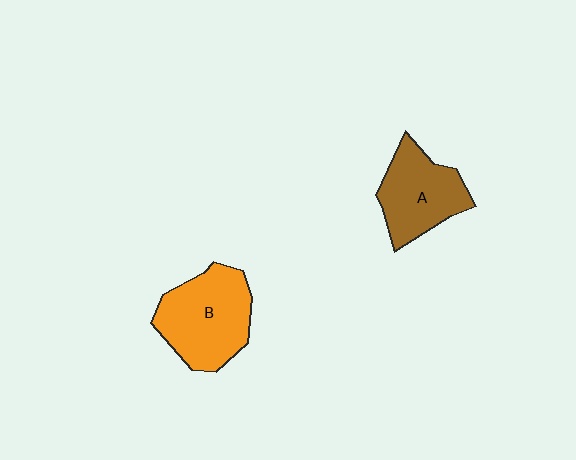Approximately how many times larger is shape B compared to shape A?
Approximately 1.2 times.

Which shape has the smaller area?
Shape A (brown).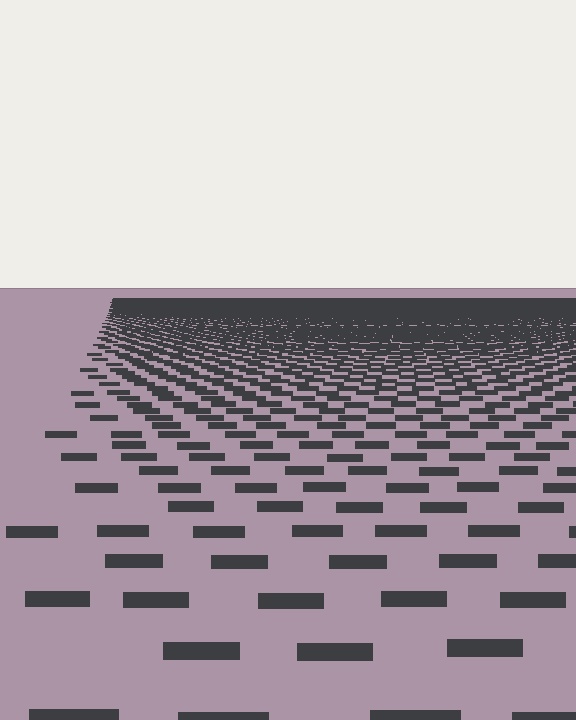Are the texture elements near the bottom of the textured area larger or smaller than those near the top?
Larger. Near the bottom, elements are closer to the viewer and appear at a bigger on-screen size.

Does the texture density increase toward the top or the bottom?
Density increases toward the top.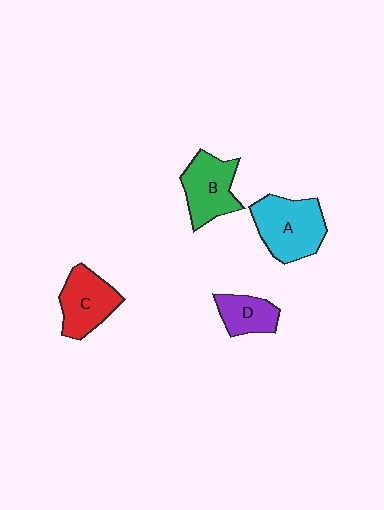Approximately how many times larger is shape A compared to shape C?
Approximately 1.3 times.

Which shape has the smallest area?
Shape D (purple).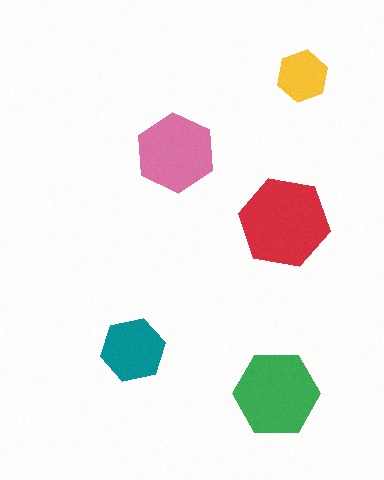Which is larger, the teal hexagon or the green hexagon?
The green one.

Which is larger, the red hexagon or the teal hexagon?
The red one.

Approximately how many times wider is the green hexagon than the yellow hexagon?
About 1.5 times wider.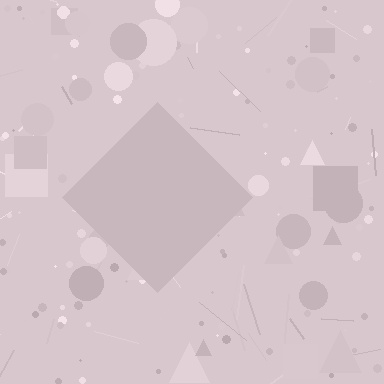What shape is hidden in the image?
A diamond is hidden in the image.